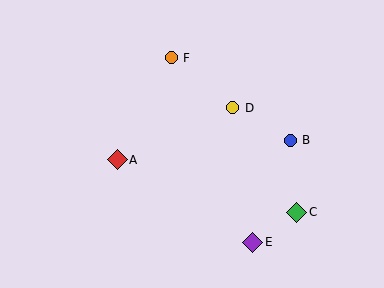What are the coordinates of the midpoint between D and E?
The midpoint between D and E is at (243, 175).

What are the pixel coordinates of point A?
Point A is at (117, 160).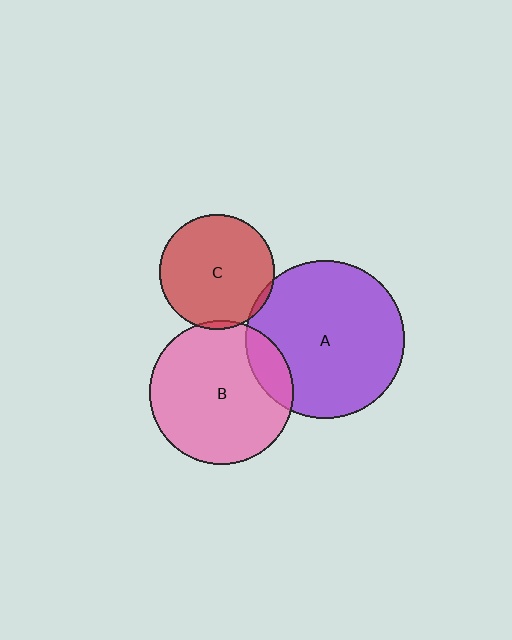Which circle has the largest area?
Circle A (purple).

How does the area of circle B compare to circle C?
Approximately 1.6 times.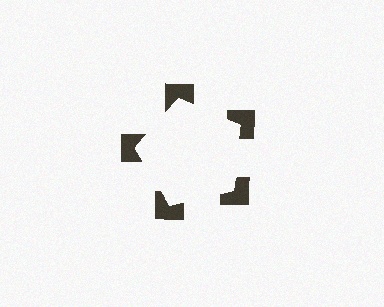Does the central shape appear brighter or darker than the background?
It typically appears slightly brighter than the background, even though no actual brightness change is drawn.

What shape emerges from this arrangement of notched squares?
An illusory pentagon — its edges are inferred from the aligned wedge cuts in the notched squares, not physically drawn.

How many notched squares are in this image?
There are 5 — one at each vertex of the illusory pentagon.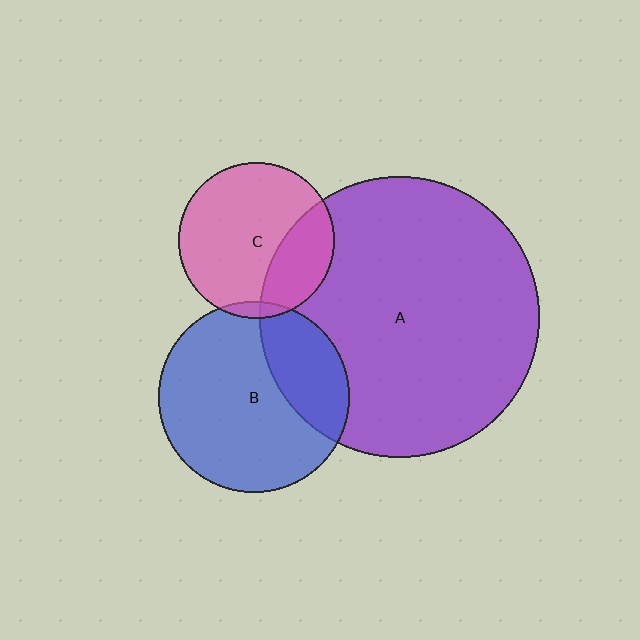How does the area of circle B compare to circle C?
Approximately 1.5 times.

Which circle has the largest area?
Circle A (purple).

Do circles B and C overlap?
Yes.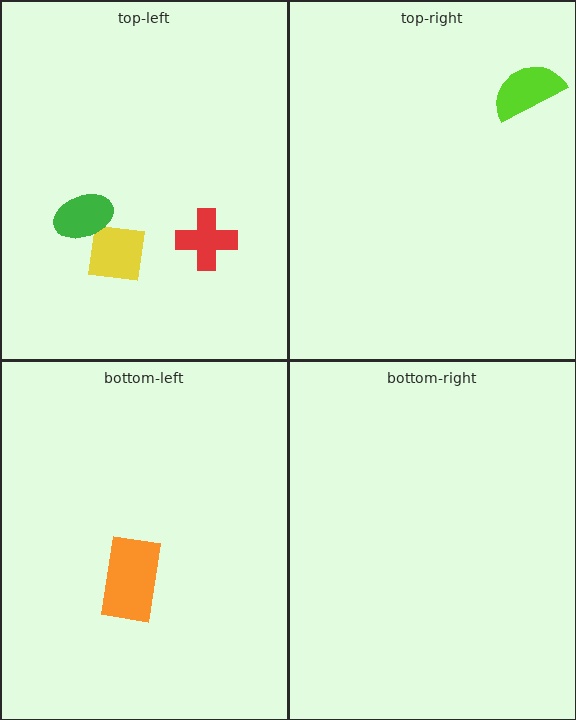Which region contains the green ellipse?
The top-left region.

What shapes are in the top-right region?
The lime semicircle.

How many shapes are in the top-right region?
1.